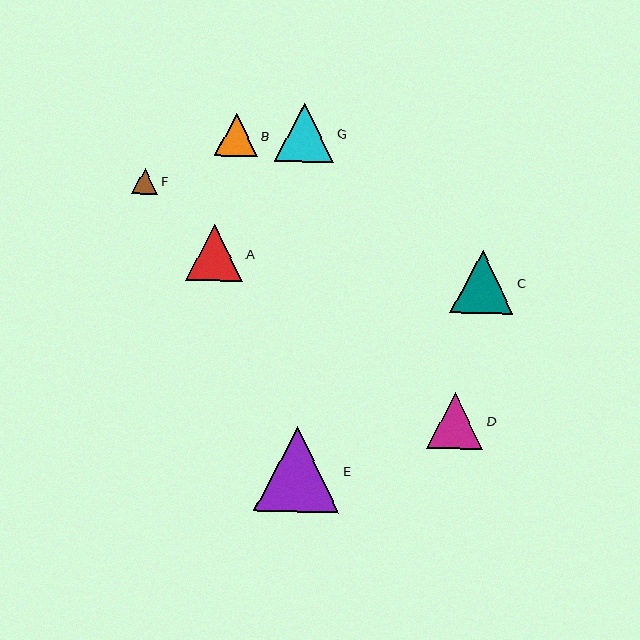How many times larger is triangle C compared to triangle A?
Triangle C is approximately 1.1 times the size of triangle A.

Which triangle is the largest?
Triangle E is the largest with a size of approximately 85 pixels.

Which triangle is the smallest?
Triangle F is the smallest with a size of approximately 26 pixels.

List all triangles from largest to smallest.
From largest to smallest: E, C, G, A, D, B, F.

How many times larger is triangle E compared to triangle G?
Triangle E is approximately 1.4 times the size of triangle G.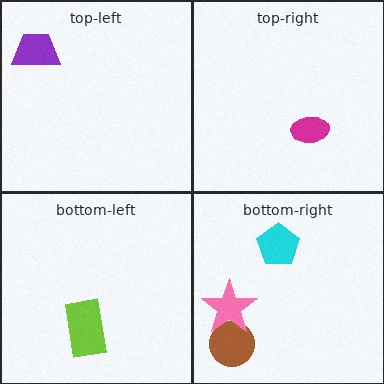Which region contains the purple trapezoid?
The top-left region.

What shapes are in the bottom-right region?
The brown circle, the cyan pentagon, the pink star.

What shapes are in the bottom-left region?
The lime rectangle.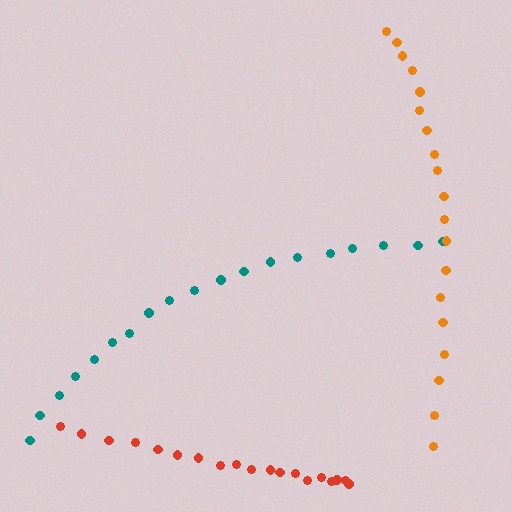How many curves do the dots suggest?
There are 3 distinct paths.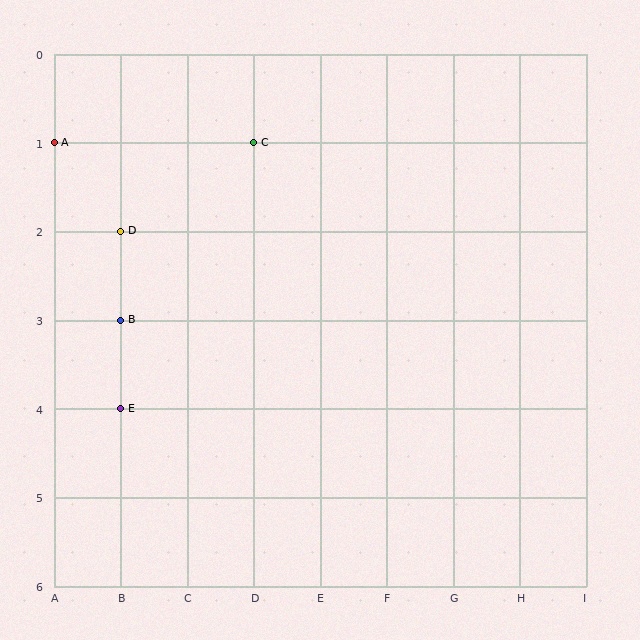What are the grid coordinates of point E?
Point E is at grid coordinates (B, 4).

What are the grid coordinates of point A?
Point A is at grid coordinates (A, 1).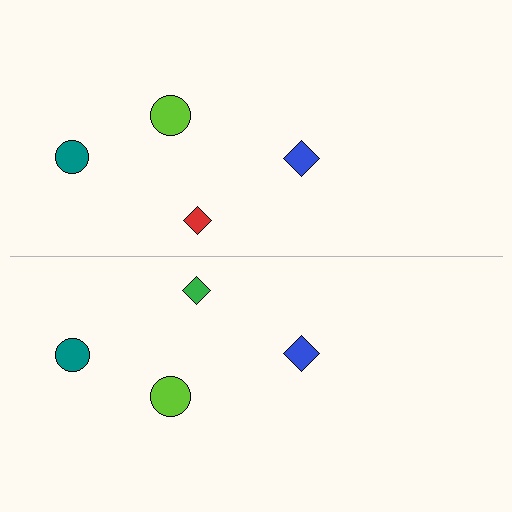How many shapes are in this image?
There are 8 shapes in this image.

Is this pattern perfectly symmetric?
No, the pattern is not perfectly symmetric. The green diamond on the bottom side breaks the symmetry — its mirror counterpart is red.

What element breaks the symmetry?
The green diamond on the bottom side breaks the symmetry — its mirror counterpart is red.